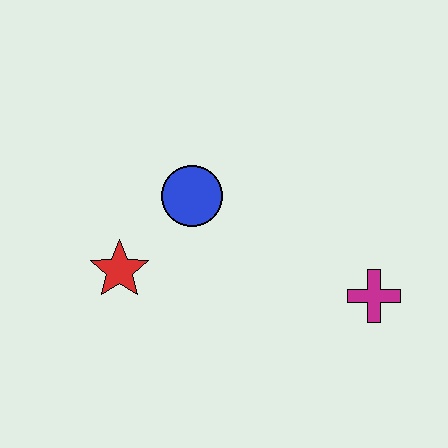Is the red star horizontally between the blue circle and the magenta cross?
No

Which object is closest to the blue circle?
The red star is closest to the blue circle.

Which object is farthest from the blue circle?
The magenta cross is farthest from the blue circle.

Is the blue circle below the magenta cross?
No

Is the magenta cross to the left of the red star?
No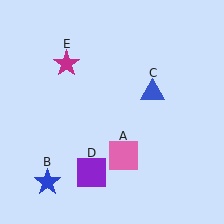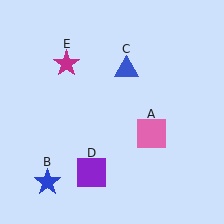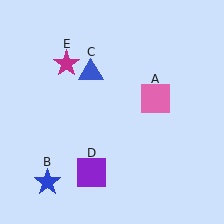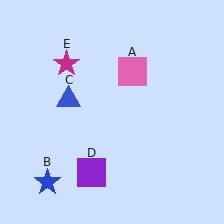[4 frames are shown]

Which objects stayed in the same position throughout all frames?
Blue star (object B) and purple square (object D) and magenta star (object E) remained stationary.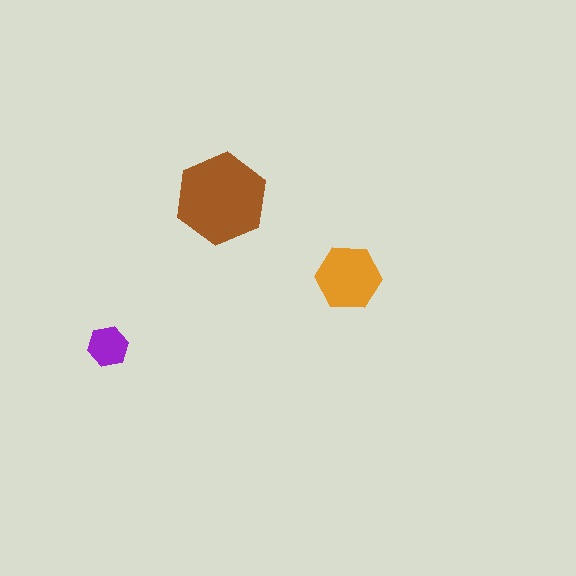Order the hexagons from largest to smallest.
the brown one, the orange one, the purple one.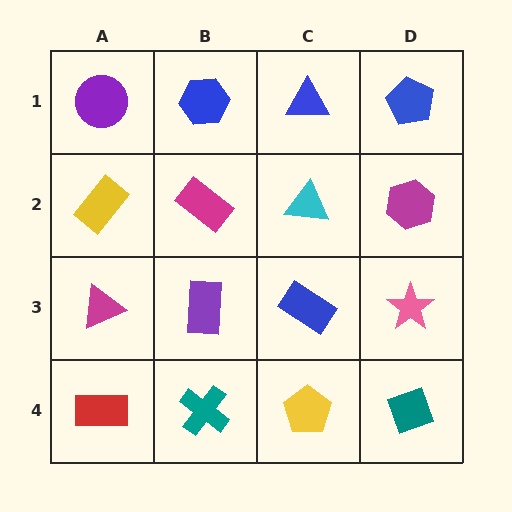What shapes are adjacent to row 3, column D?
A magenta hexagon (row 2, column D), a teal diamond (row 4, column D), a blue rectangle (row 3, column C).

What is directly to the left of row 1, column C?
A blue hexagon.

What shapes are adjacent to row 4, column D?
A pink star (row 3, column D), a yellow pentagon (row 4, column C).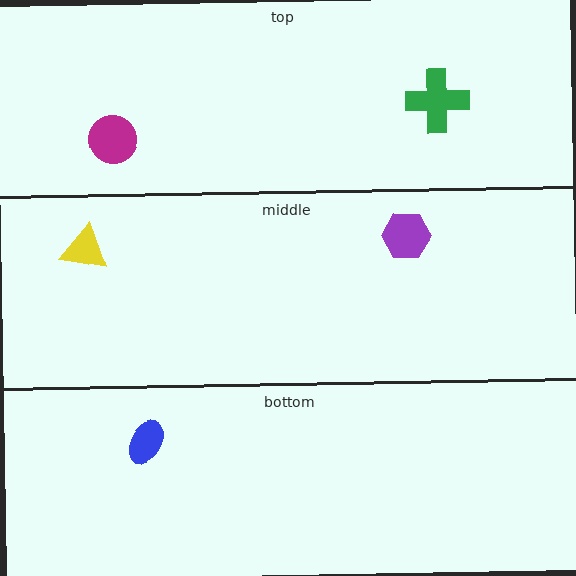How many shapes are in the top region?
2.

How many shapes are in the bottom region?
1.